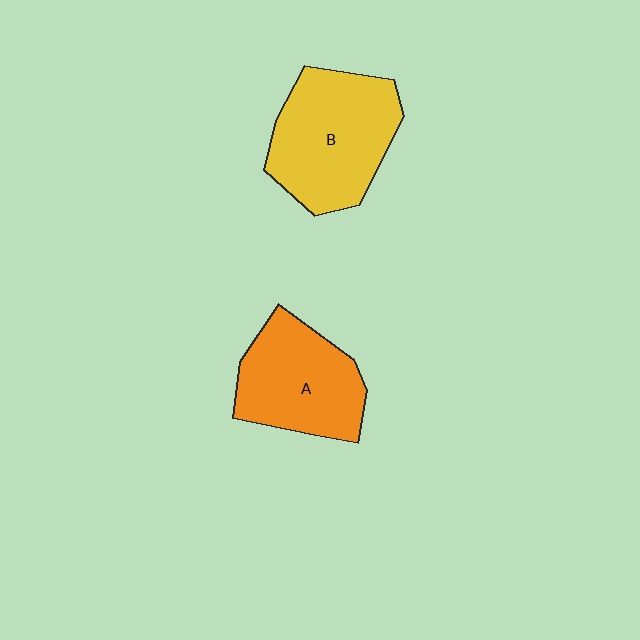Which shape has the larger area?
Shape B (yellow).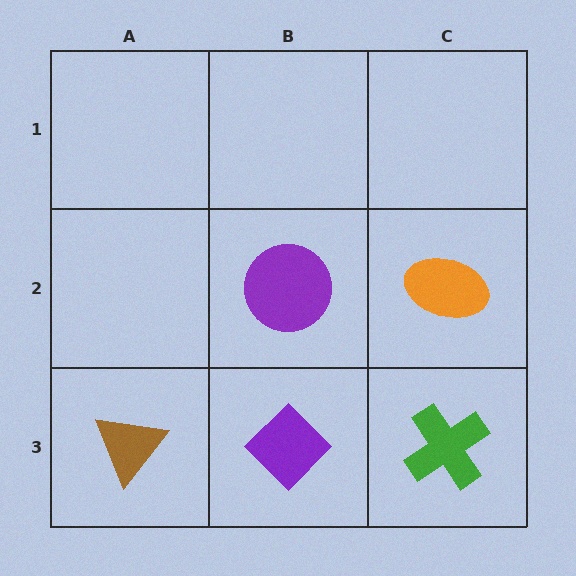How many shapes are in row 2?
2 shapes.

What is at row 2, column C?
An orange ellipse.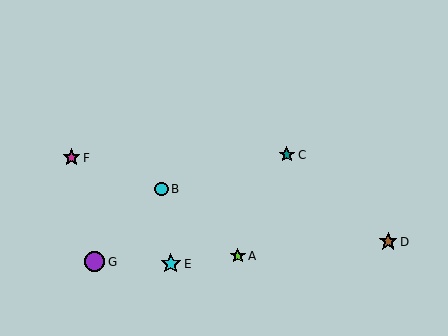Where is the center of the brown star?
The center of the brown star is at (388, 242).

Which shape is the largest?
The cyan star (labeled E) is the largest.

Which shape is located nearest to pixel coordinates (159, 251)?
The cyan star (labeled E) at (171, 264) is nearest to that location.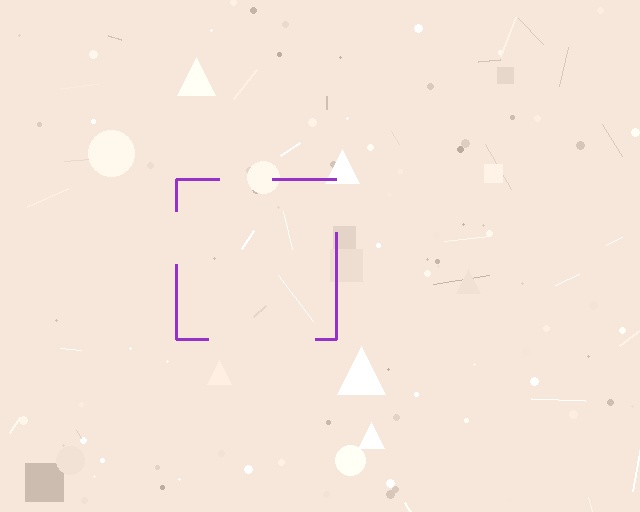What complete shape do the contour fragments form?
The contour fragments form a square.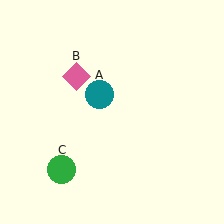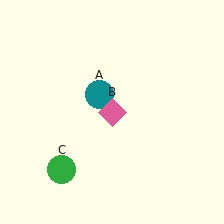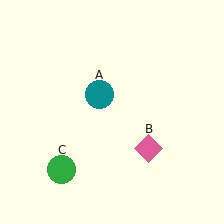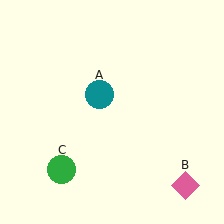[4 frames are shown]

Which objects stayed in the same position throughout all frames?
Teal circle (object A) and green circle (object C) remained stationary.